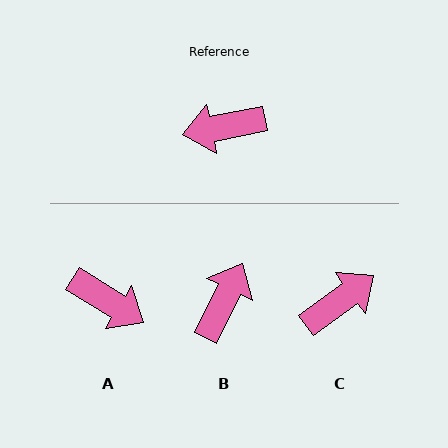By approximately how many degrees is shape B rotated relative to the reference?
Approximately 127 degrees clockwise.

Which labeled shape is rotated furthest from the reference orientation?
C, about 155 degrees away.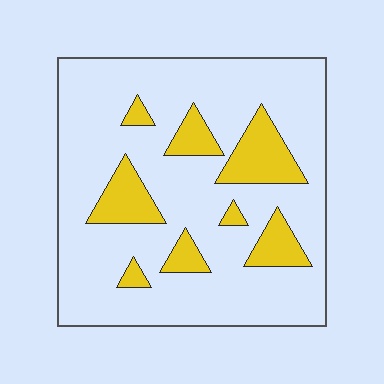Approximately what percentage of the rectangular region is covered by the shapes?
Approximately 20%.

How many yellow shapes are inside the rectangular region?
8.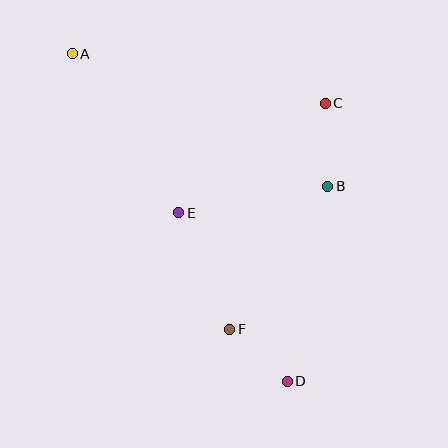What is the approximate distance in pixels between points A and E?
The distance between A and E is approximately 192 pixels.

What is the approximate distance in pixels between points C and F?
The distance between C and F is approximately 245 pixels.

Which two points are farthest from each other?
Points A and D are farthest from each other.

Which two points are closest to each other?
Points D and F are closest to each other.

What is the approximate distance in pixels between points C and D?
The distance between C and D is approximately 281 pixels.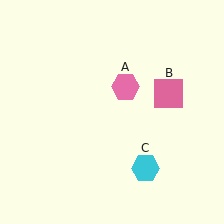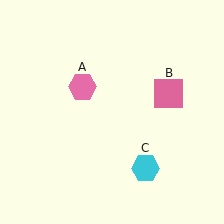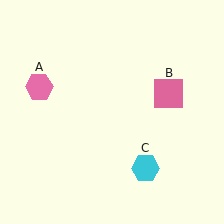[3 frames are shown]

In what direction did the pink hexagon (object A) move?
The pink hexagon (object A) moved left.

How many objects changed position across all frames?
1 object changed position: pink hexagon (object A).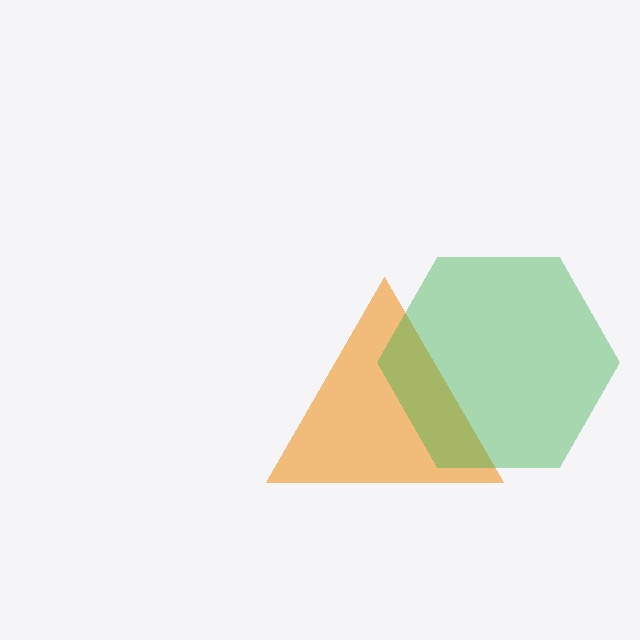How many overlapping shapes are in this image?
There are 2 overlapping shapes in the image.